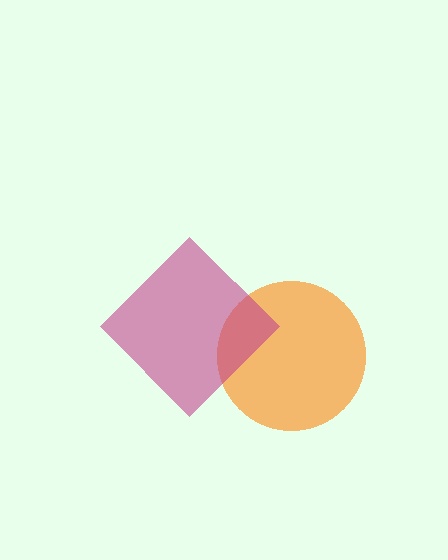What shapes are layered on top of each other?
The layered shapes are: an orange circle, a magenta diamond.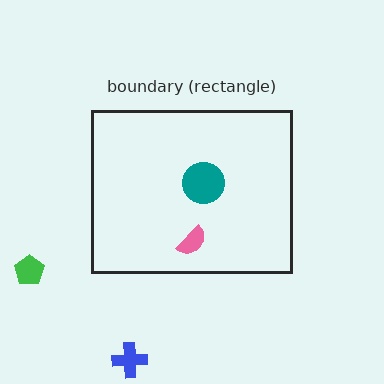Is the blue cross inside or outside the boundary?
Outside.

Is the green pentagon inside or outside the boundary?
Outside.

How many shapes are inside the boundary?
2 inside, 2 outside.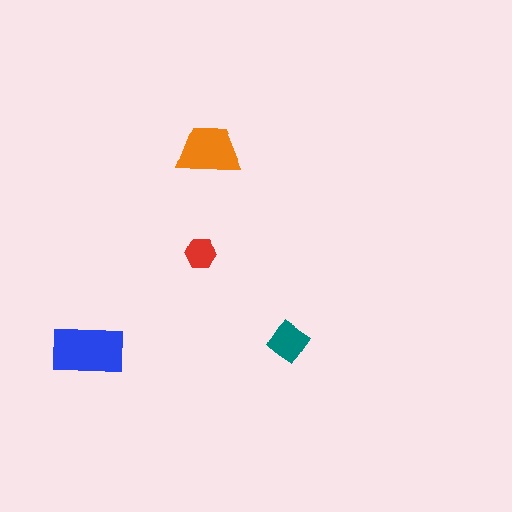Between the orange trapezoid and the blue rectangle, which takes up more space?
The blue rectangle.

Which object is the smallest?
The red hexagon.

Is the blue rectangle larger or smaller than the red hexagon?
Larger.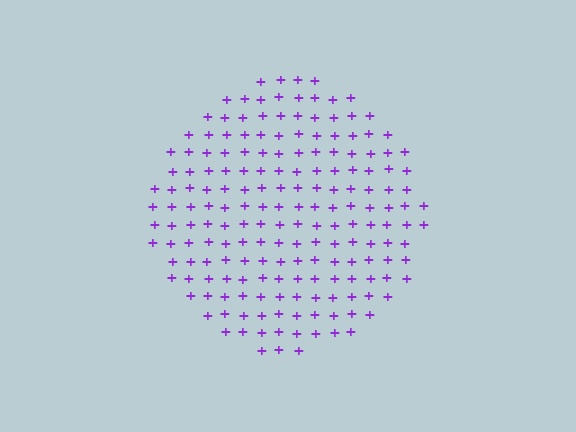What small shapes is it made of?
It is made of small plus signs.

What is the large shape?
The large shape is a circle.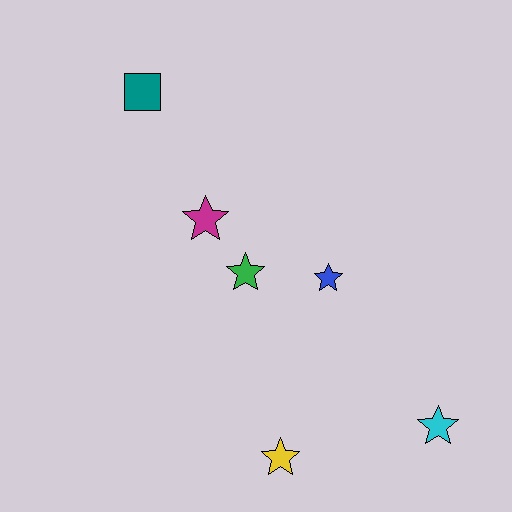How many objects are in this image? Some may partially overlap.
There are 6 objects.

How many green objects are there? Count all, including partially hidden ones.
There is 1 green object.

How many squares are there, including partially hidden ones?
There is 1 square.